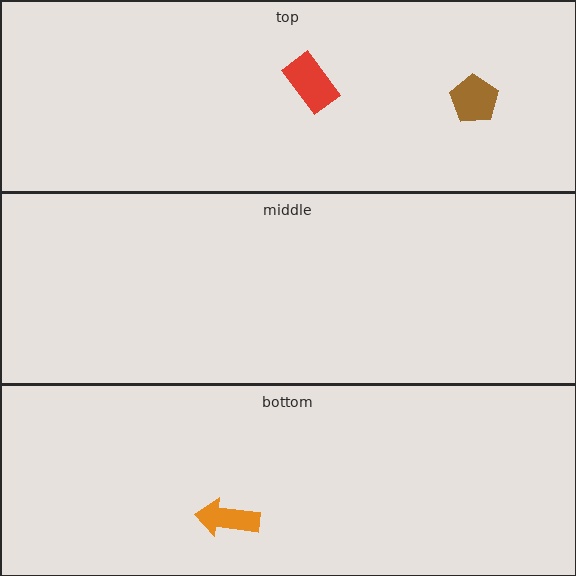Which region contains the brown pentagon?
The top region.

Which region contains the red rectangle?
The top region.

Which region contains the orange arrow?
The bottom region.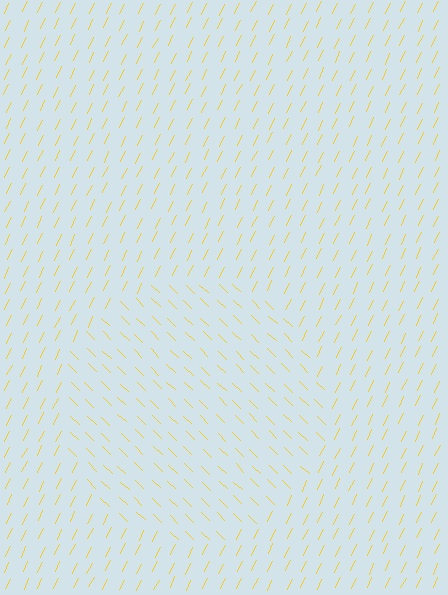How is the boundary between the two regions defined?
The boundary is defined purely by a change in line orientation (approximately 71 degrees difference). All lines are the same color and thickness.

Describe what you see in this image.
The image is filled with small yellow line segments. A circle region in the image has lines oriented differently from the surrounding lines, creating a visible texture boundary.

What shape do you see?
I see a circle.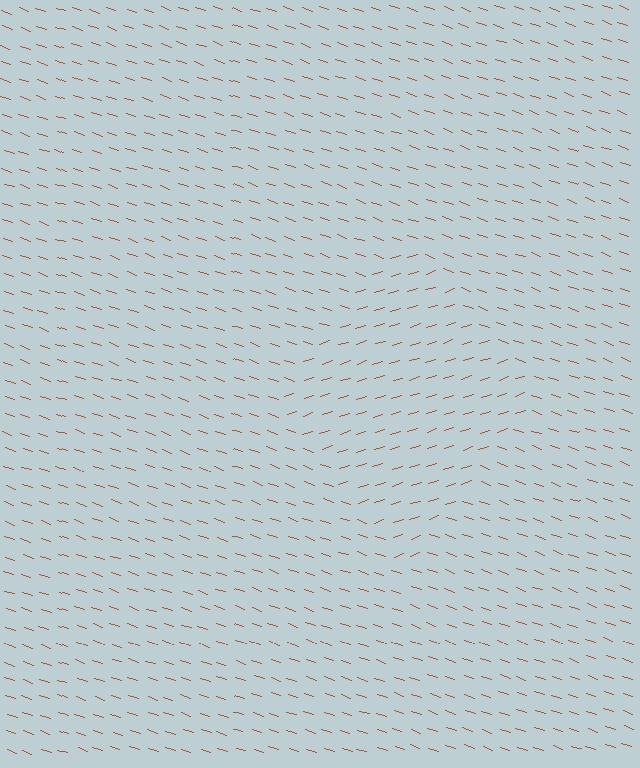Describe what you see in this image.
The image is filled with small brown line segments. A diamond region in the image has lines oriented differently from the surrounding lines, creating a visible texture boundary.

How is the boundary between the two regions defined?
The boundary is defined purely by a change in line orientation (approximately 36 degrees difference). All lines are the same color and thickness.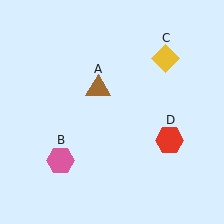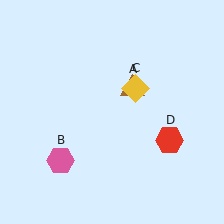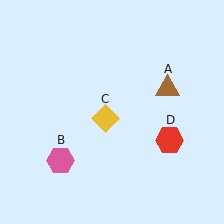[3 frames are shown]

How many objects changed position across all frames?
2 objects changed position: brown triangle (object A), yellow diamond (object C).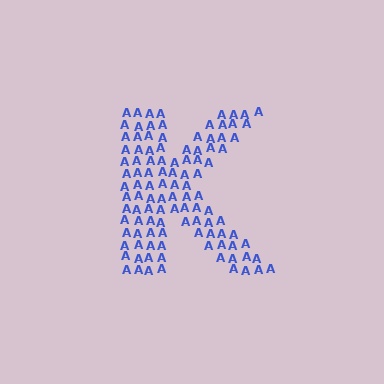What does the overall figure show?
The overall figure shows the letter K.